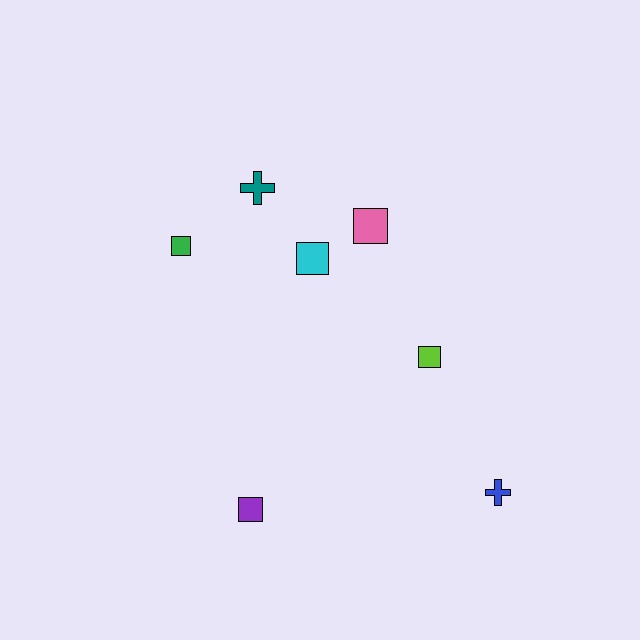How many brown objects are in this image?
There are no brown objects.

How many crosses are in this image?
There are 2 crosses.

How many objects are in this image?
There are 7 objects.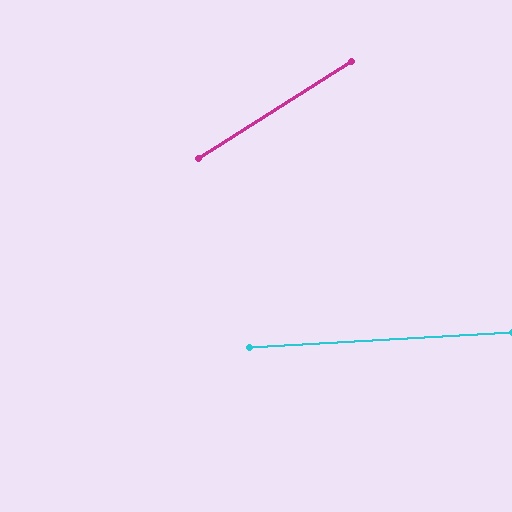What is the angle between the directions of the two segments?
Approximately 29 degrees.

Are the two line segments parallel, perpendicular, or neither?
Neither parallel nor perpendicular — they differ by about 29°.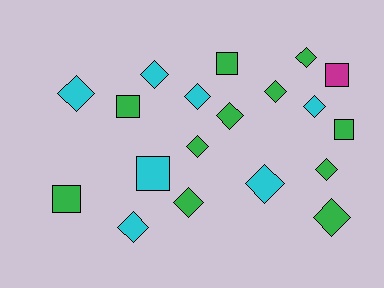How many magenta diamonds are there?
There are no magenta diamonds.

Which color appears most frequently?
Green, with 11 objects.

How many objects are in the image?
There are 19 objects.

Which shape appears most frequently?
Diamond, with 13 objects.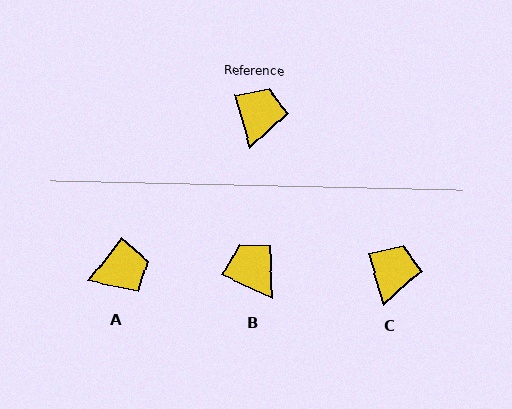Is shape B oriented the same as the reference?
No, it is off by about 49 degrees.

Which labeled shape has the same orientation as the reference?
C.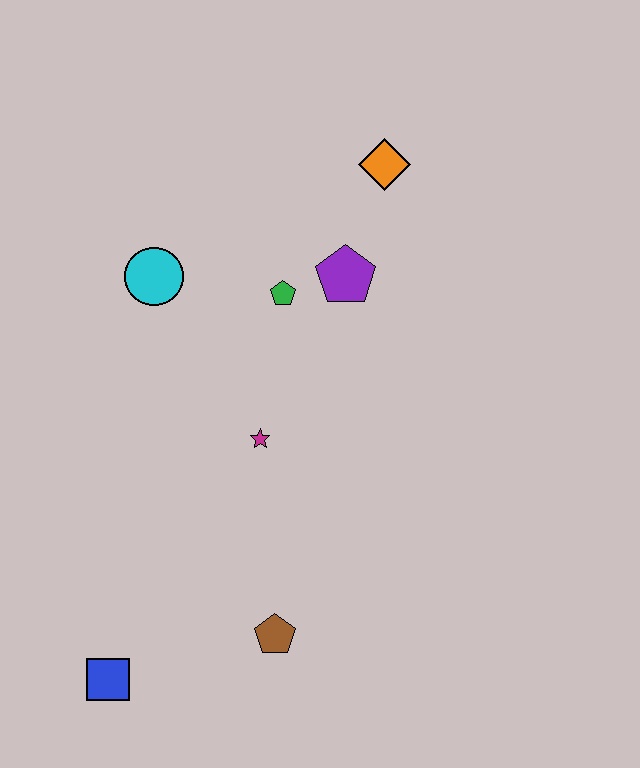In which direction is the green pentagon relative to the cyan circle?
The green pentagon is to the right of the cyan circle.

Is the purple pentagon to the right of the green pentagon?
Yes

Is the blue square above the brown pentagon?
No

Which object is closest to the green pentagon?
The purple pentagon is closest to the green pentagon.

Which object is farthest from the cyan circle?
The blue square is farthest from the cyan circle.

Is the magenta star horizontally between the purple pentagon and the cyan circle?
Yes